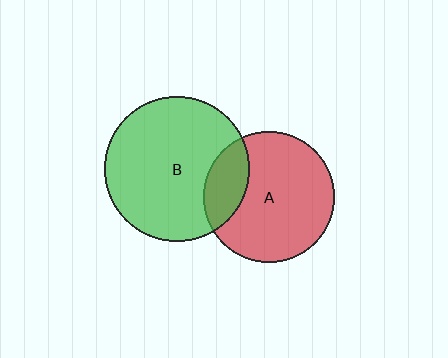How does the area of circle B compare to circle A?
Approximately 1.2 times.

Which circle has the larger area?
Circle B (green).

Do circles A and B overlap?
Yes.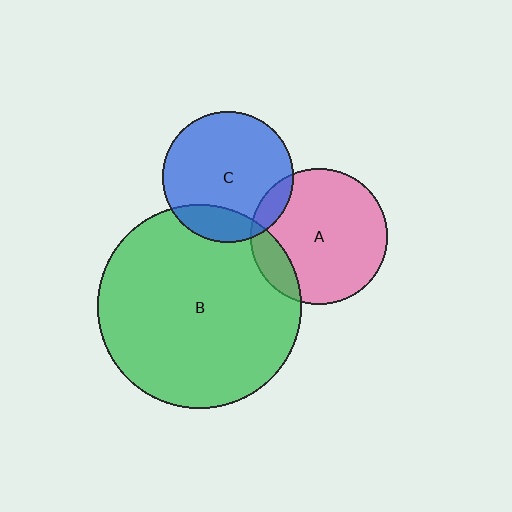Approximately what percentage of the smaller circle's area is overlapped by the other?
Approximately 15%.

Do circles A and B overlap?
Yes.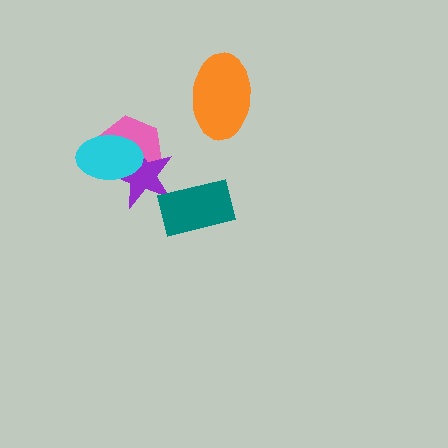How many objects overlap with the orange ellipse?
0 objects overlap with the orange ellipse.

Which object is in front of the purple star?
The cyan ellipse is in front of the purple star.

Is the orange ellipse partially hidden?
No, no other shape covers it.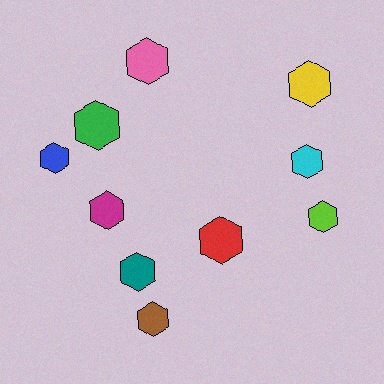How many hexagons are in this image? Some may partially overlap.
There are 10 hexagons.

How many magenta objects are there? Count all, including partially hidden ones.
There is 1 magenta object.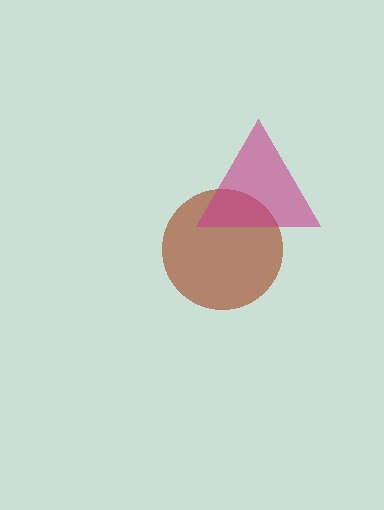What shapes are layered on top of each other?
The layered shapes are: a brown circle, a magenta triangle.